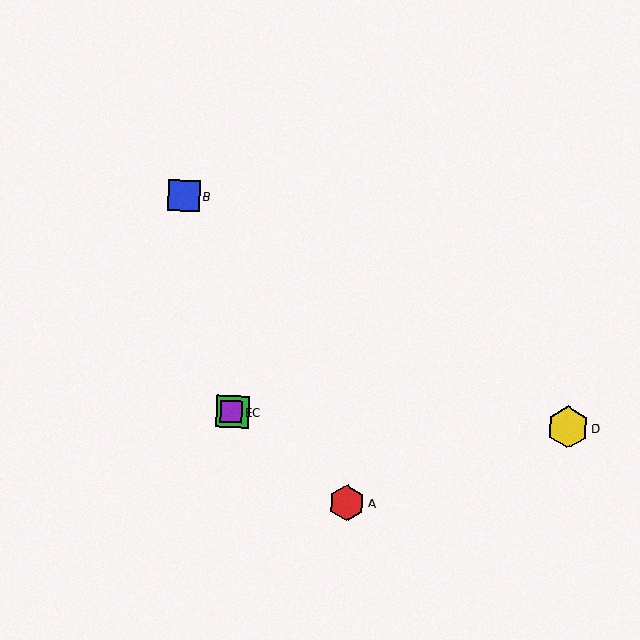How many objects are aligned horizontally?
3 objects (C, D, E) are aligned horizontally.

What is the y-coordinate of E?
Object E is at y≈412.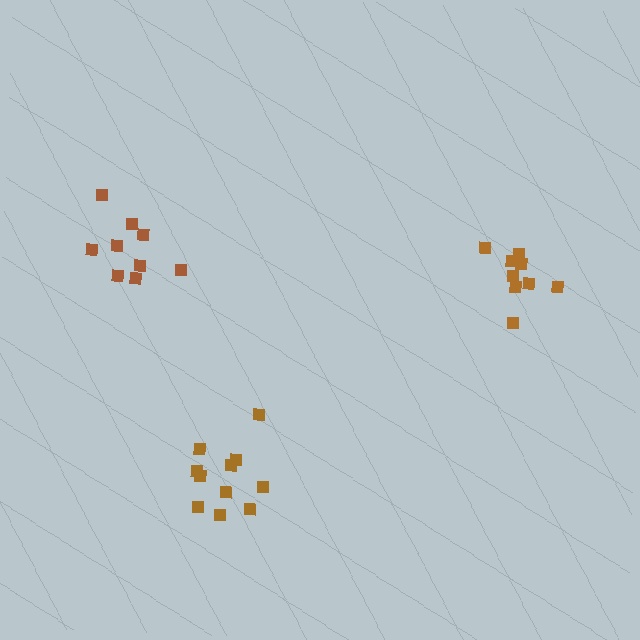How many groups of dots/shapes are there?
There are 3 groups.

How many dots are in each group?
Group 1: 9 dots, Group 2: 9 dots, Group 3: 11 dots (29 total).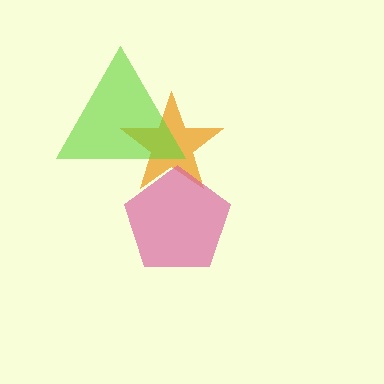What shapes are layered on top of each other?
The layered shapes are: an orange star, a lime triangle, a pink pentagon.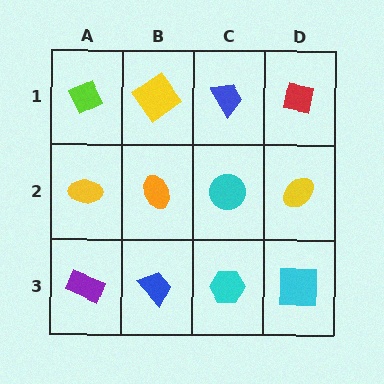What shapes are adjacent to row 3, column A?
A yellow ellipse (row 2, column A), a blue trapezoid (row 3, column B).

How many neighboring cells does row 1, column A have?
2.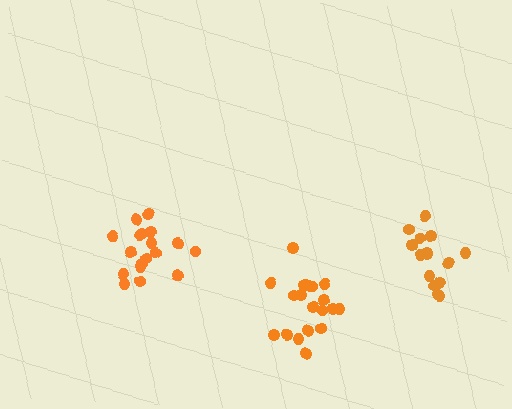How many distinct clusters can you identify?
There are 3 distinct clusters.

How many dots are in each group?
Group 1: 19 dots, Group 2: 15 dots, Group 3: 18 dots (52 total).